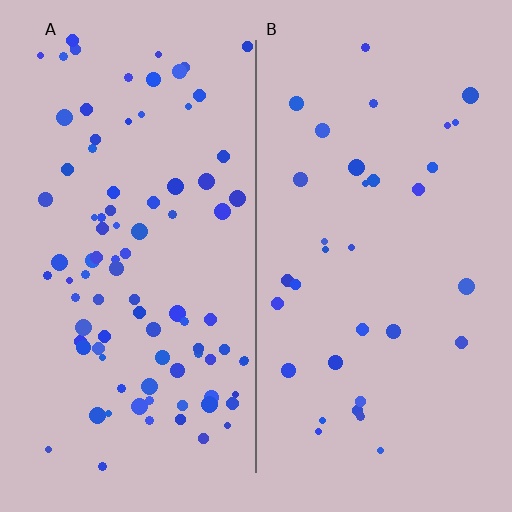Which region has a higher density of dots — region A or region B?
A (the left).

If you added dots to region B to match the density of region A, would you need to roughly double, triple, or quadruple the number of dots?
Approximately triple.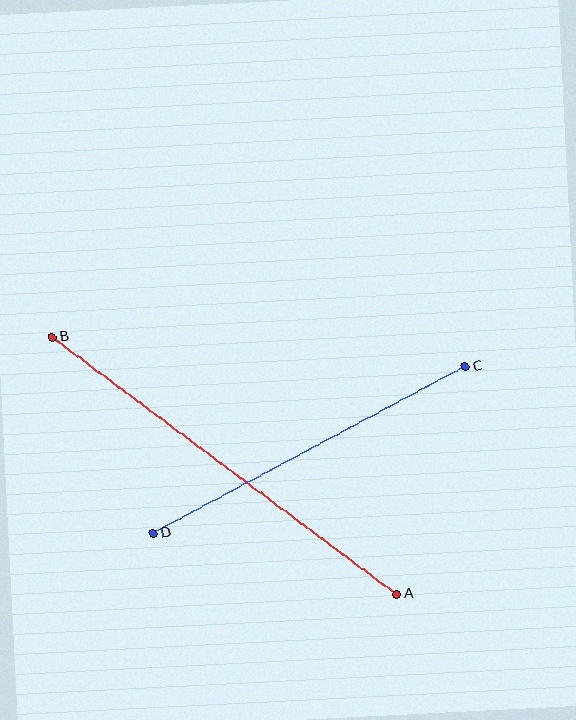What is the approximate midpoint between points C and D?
The midpoint is at approximately (309, 450) pixels.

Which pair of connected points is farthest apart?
Points A and B are farthest apart.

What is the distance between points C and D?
The distance is approximately 354 pixels.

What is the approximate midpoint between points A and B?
The midpoint is at approximately (225, 466) pixels.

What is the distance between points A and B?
The distance is approximately 430 pixels.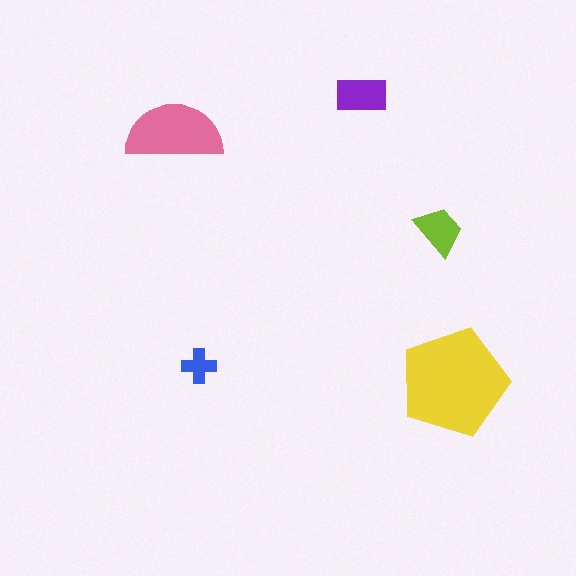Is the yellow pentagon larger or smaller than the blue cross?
Larger.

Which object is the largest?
The yellow pentagon.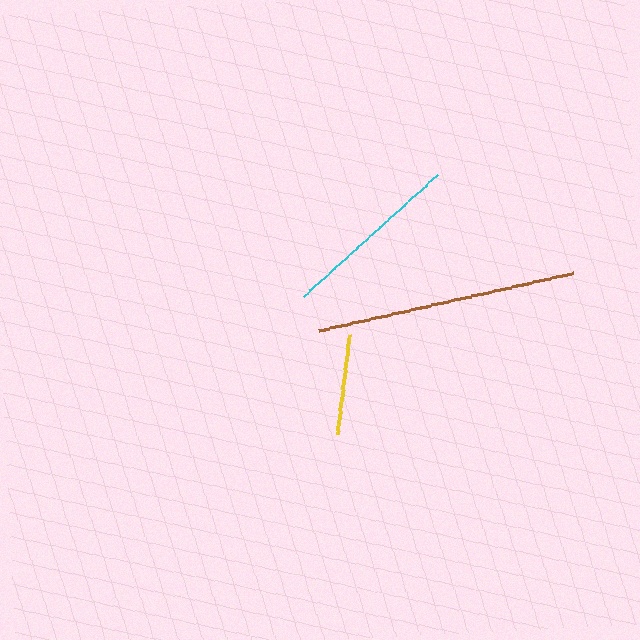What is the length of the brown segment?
The brown segment is approximately 261 pixels long.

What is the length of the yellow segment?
The yellow segment is approximately 100 pixels long.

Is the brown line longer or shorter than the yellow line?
The brown line is longer than the yellow line.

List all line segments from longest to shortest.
From longest to shortest: brown, cyan, yellow.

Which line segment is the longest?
The brown line is the longest at approximately 261 pixels.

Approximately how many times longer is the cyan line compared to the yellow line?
The cyan line is approximately 1.8 times the length of the yellow line.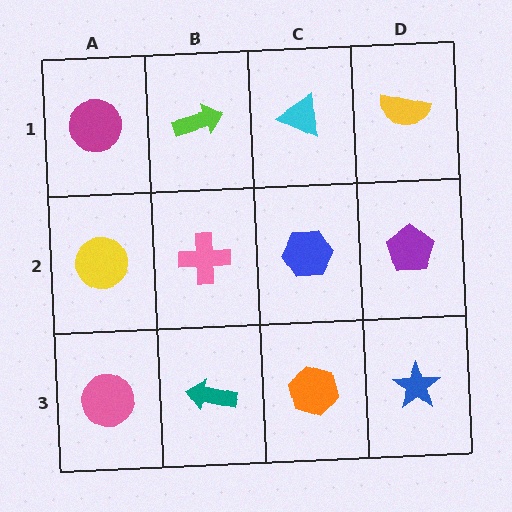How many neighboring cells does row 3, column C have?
3.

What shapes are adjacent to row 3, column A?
A yellow circle (row 2, column A), a teal arrow (row 3, column B).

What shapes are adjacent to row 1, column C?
A blue hexagon (row 2, column C), a lime arrow (row 1, column B), a yellow semicircle (row 1, column D).